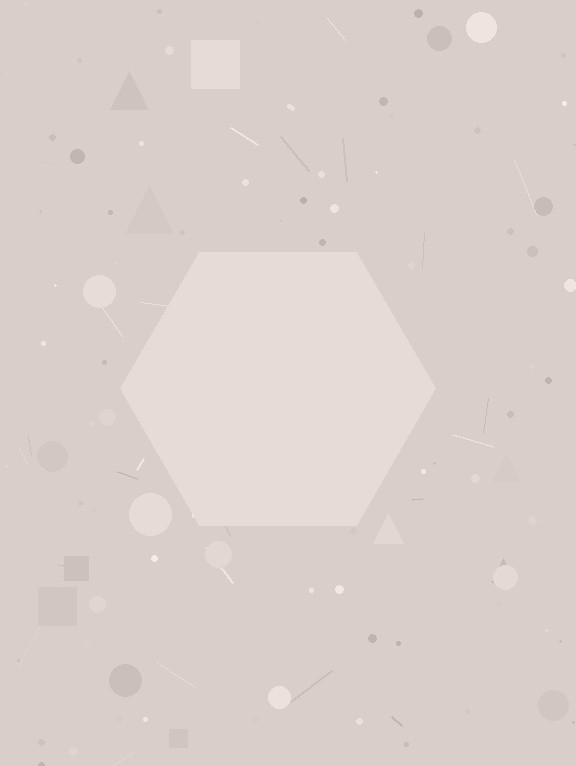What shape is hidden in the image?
A hexagon is hidden in the image.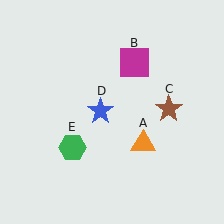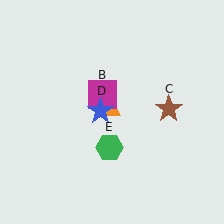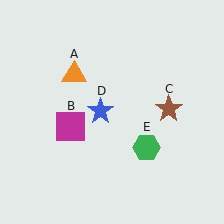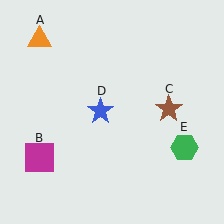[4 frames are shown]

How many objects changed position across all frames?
3 objects changed position: orange triangle (object A), magenta square (object B), green hexagon (object E).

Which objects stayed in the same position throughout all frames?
Brown star (object C) and blue star (object D) remained stationary.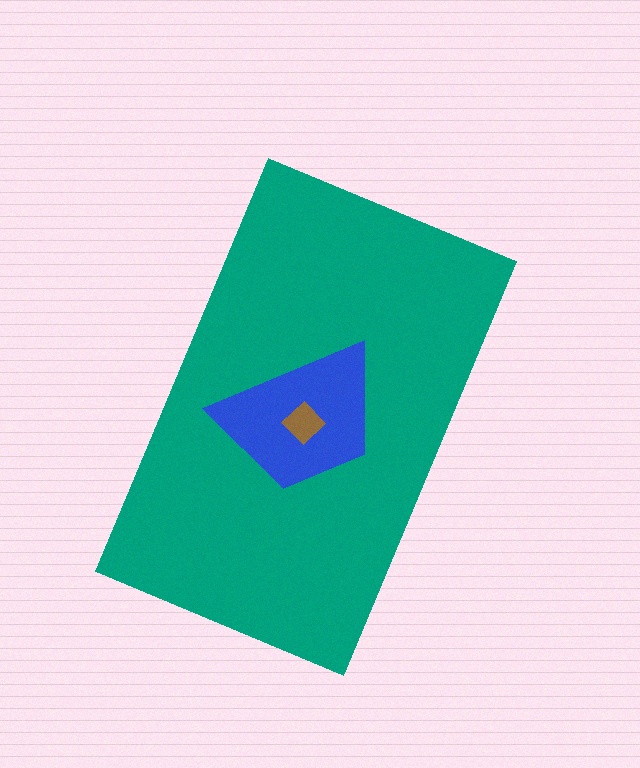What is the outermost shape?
The teal rectangle.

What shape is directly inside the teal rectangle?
The blue trapezoid.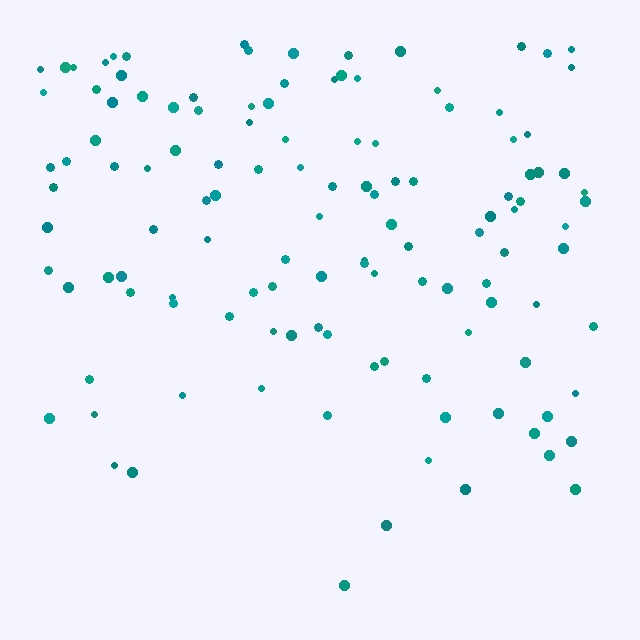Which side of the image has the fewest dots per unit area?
The bottom.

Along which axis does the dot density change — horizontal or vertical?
Vertical.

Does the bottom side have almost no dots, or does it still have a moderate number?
Still a moderate number, just noticeably fewer than the top.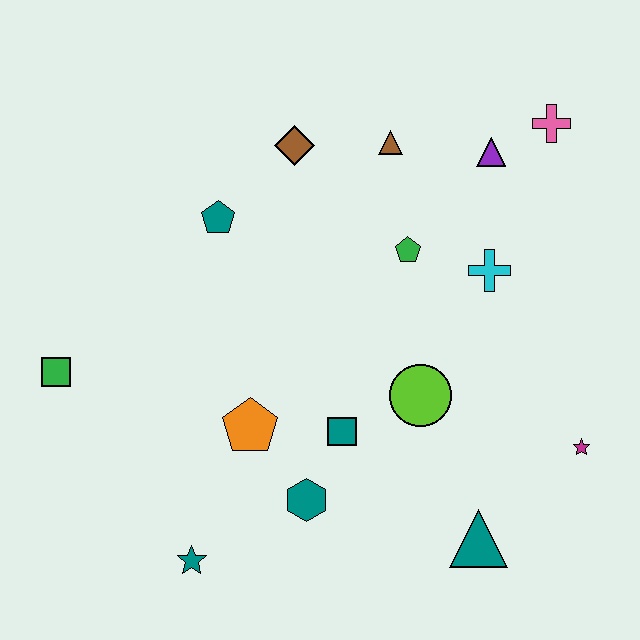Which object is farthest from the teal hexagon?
The pink cross is farthest from the teal hexagon.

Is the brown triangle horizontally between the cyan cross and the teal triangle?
No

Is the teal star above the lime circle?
No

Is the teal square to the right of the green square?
Yes